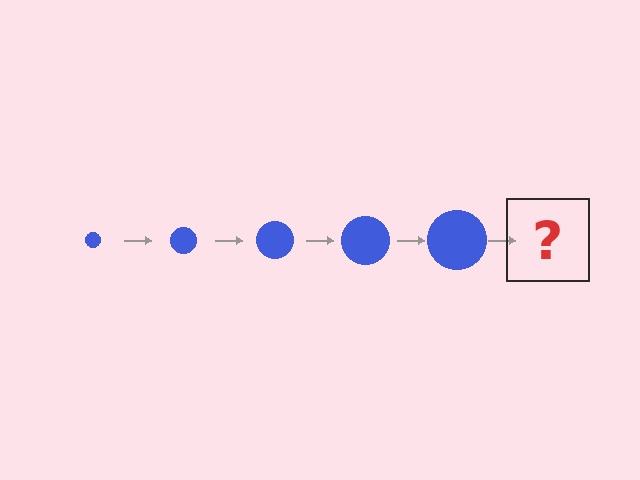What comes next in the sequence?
The next element should be a blue circle, larger than the previous one.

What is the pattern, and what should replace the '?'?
The pattern is that the circle gets progressively larger each step. The '?' should be a blue circle, larger than the previous one.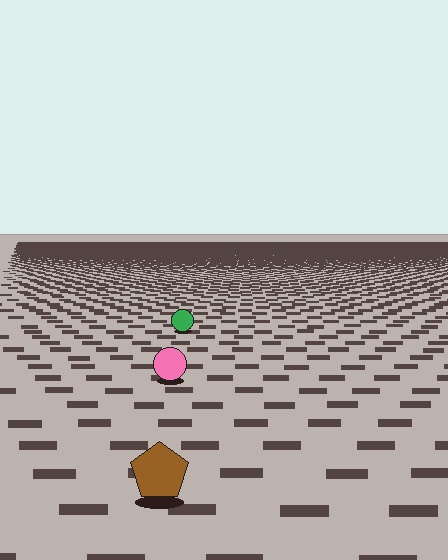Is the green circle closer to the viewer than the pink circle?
No. The pink circle is closer — you can tell from the texture gradient: the ground texture is coarser near it.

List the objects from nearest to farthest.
From nearest to farthest: the brown pentagon, the pink circle, the green circle.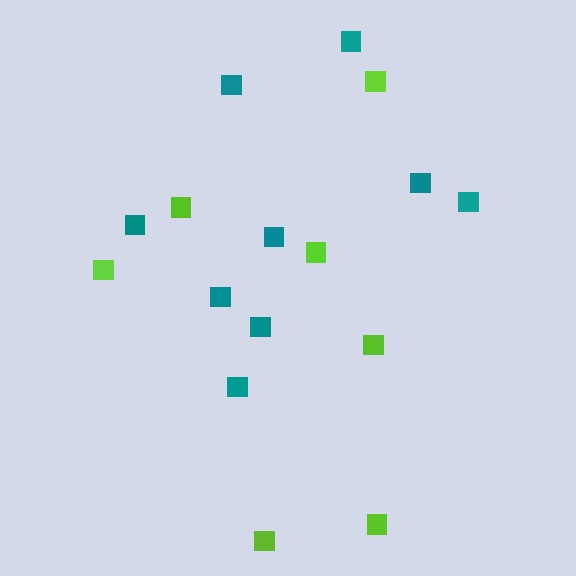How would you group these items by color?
There are 2 groups: one group of teal squares (9) and one group of lime squares (7).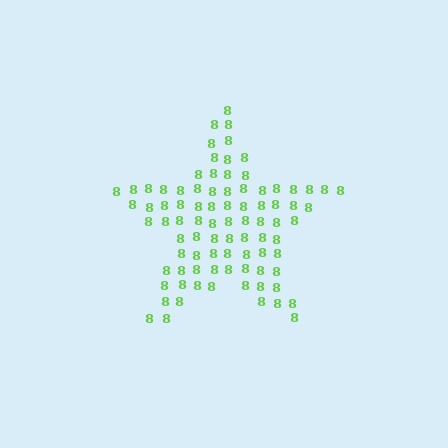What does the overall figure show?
The overall figure shows a star.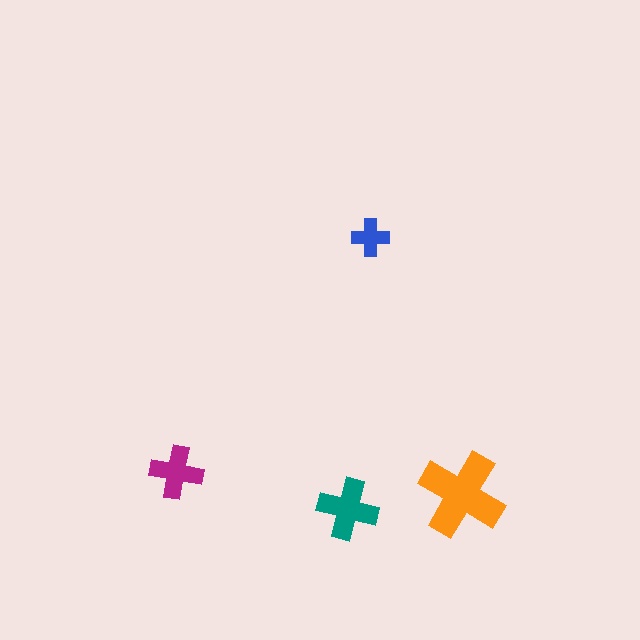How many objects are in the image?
There are 4 objects in the image.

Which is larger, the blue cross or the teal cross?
The teal one.